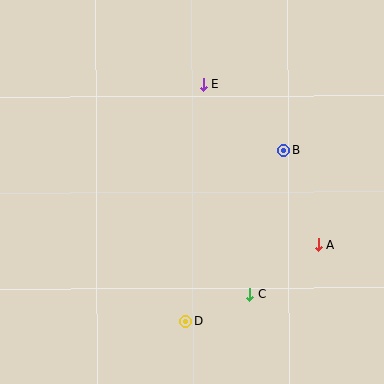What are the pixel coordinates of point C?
Point C is at (250, 294).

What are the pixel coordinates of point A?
Point A is at (318, 245).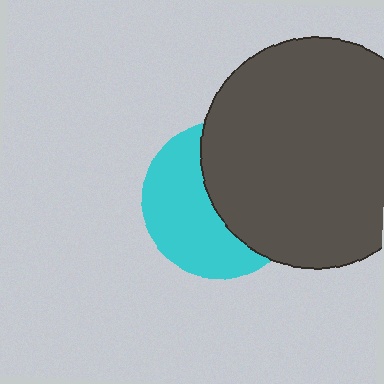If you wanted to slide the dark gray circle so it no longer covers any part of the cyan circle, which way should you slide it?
Slide it right — that is the most direct way to separate the two shapes.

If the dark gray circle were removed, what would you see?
You would see the complete cyan circle.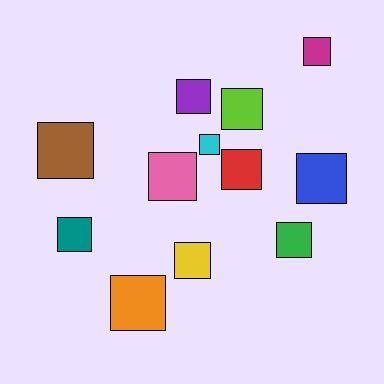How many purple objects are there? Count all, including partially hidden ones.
There is 1 purple object.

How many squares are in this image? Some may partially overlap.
There are 12 squares.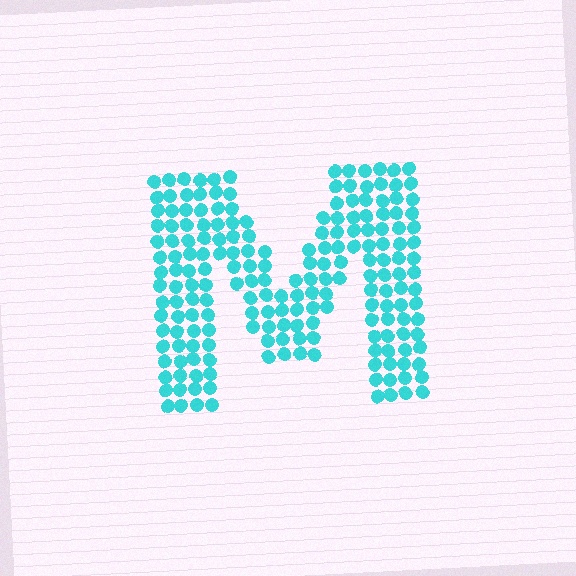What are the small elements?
The small elements are circles.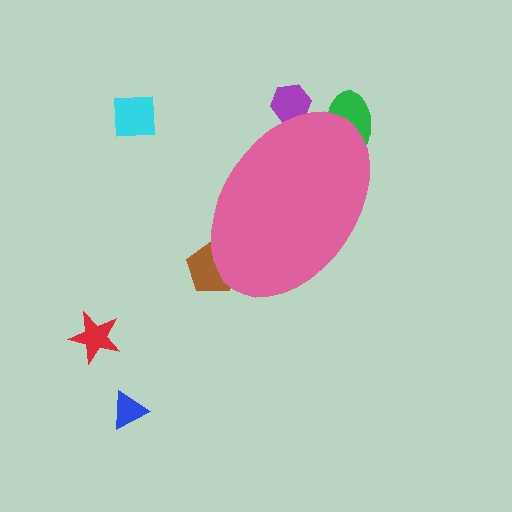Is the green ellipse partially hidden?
Yes, the green ellipse is partially hidden behind the pink ellipse.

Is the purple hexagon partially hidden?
Yes, the purple hexagon is partially hidden behind the pink ellipse.